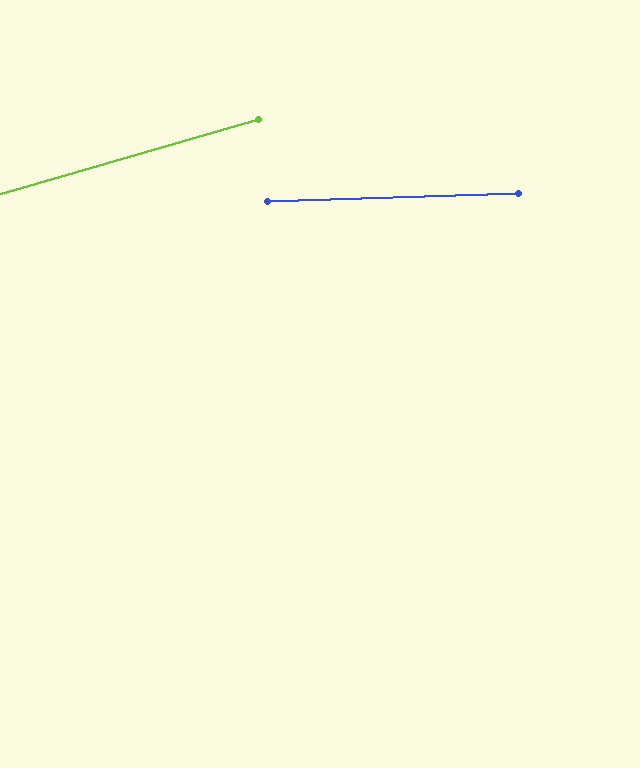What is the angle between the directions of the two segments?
Approximately 14 degrees.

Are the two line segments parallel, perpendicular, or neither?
Neither parallel nor perpendicular — they differ by about 14°.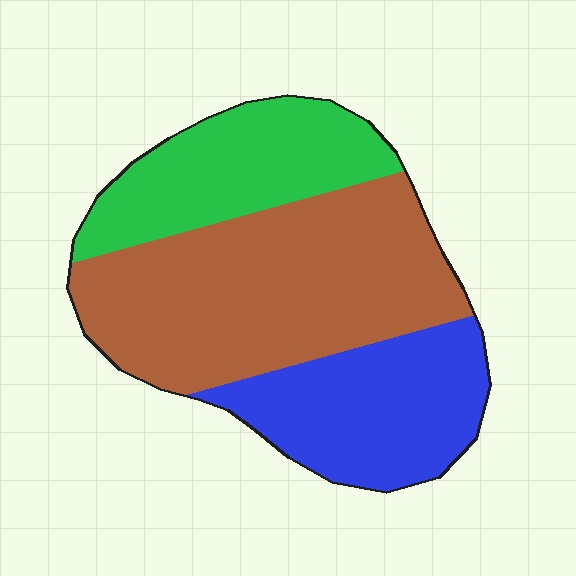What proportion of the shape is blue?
Blue covers roughly 25% of the shape.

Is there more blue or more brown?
Brown.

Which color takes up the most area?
Brown, at roughly 50%.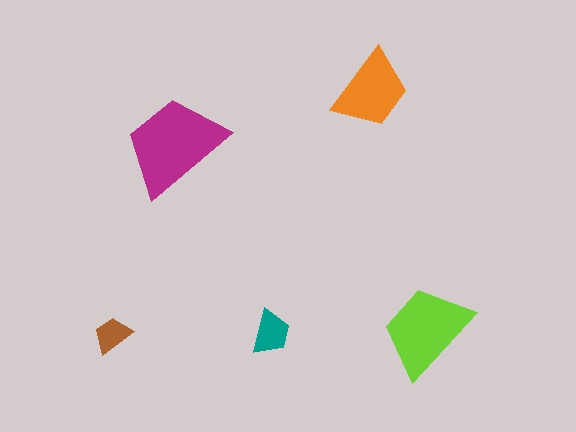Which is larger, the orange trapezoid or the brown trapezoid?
The orange one.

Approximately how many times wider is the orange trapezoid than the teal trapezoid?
About 2 times wider.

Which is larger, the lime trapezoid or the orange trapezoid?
The lime one.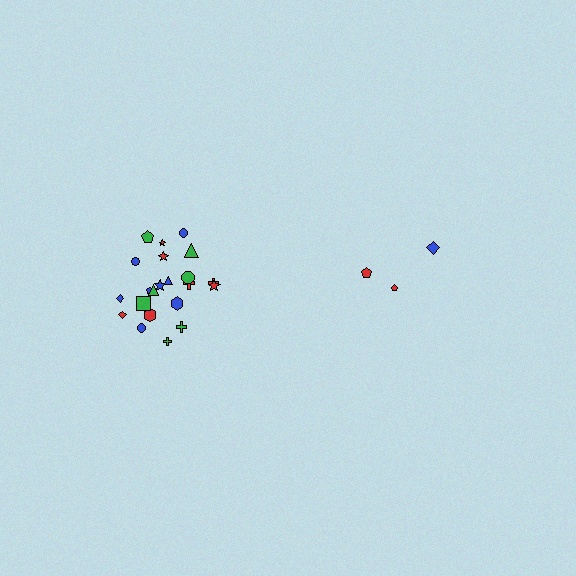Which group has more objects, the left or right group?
The left group.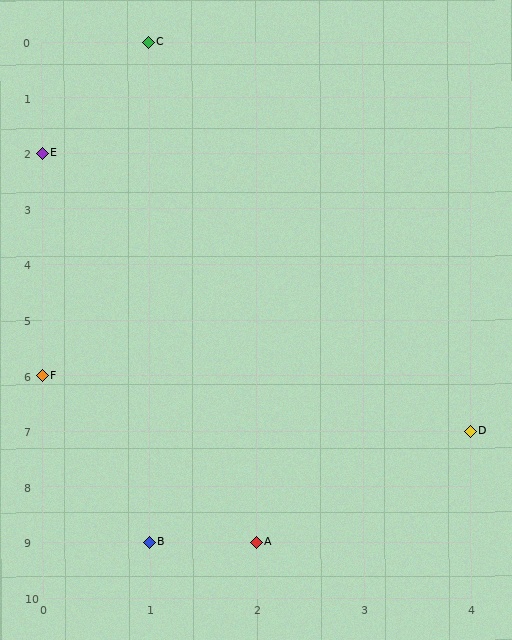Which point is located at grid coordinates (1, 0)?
Point C is at (1, 0).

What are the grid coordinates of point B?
Point B is at grid coordinates (1, 9).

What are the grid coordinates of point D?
Point D is at grid coordinates (4, 7).